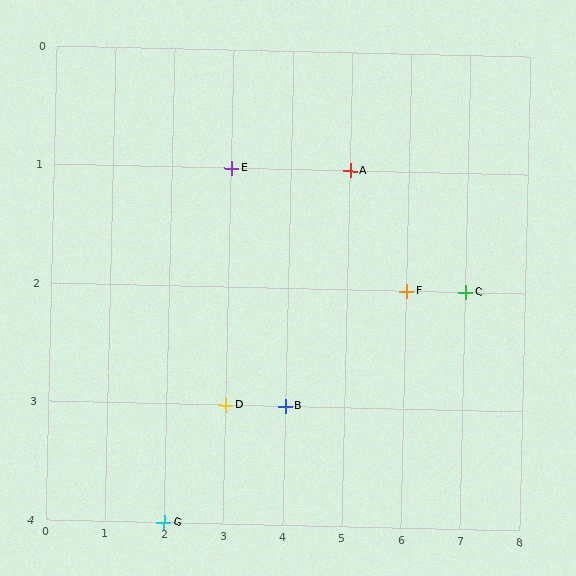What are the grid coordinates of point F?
Point F is at grid coordinates (6, 2).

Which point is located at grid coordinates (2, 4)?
Point G is at (2, 4).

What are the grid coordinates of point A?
Point A is at grid coordinates (5, 1).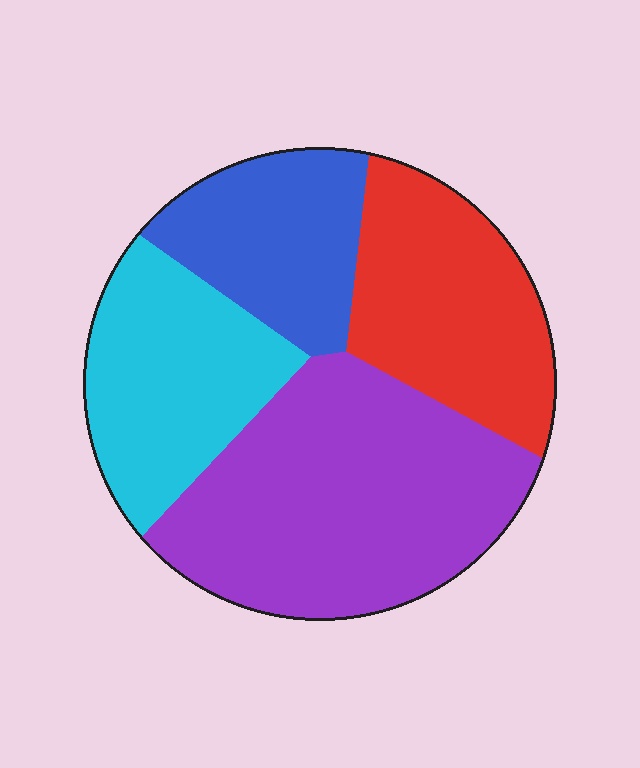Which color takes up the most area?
Purple, at roughly 40%.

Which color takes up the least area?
Blue, at roughly 15%.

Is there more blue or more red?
Red.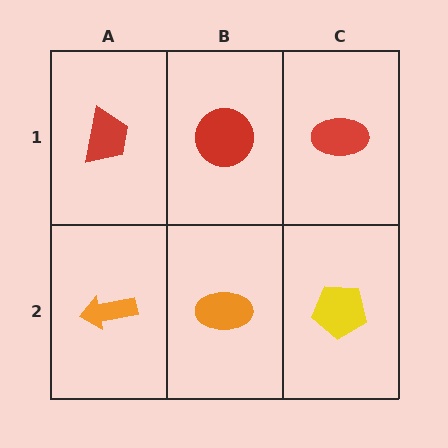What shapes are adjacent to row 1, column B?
An orange ellipse (row 2, column B), a red trapezoid (row 1, column A), a red ellipse (row 1, column C).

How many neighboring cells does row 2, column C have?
2.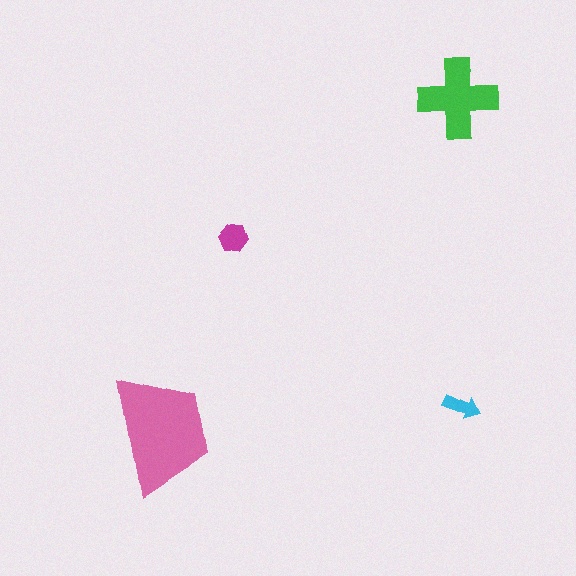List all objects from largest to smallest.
The pink trapezoid, the green cross, the magenta hexagon, the cyan arrow.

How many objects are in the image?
There are 4 objects in the image.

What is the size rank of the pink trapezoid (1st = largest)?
1st.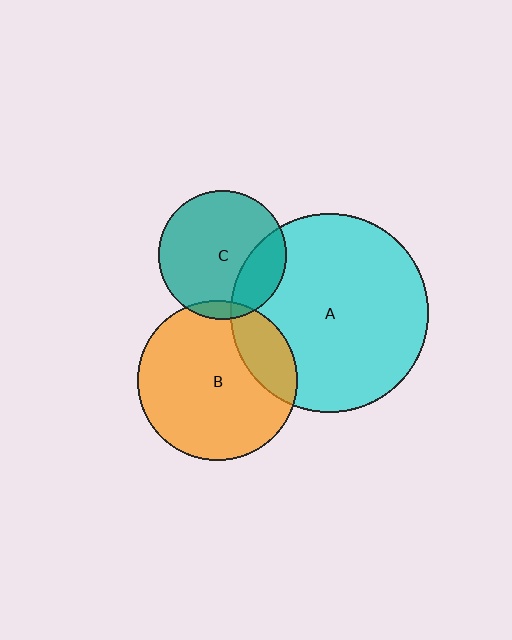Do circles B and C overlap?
Yes.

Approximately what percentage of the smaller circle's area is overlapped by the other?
Approximately 5%.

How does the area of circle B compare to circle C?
Approximately 1.6 times.